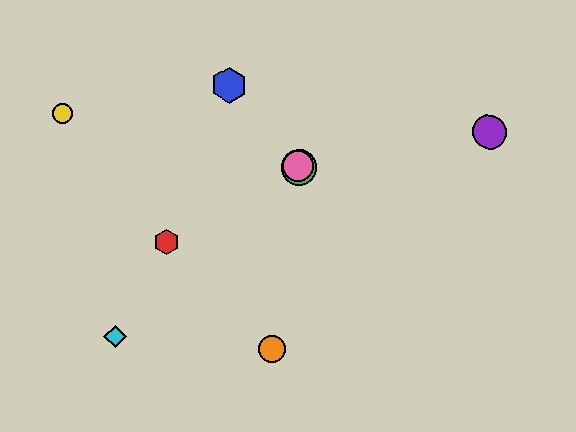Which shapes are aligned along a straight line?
The blue hexagon, the green circle, the pink circle are aligned along a straight line.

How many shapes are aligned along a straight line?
3 shapes (the blue hexagon, the green circle, the pink circle) are aligned along a straight line.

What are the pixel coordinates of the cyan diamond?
The cyan diamond is at (115, 336).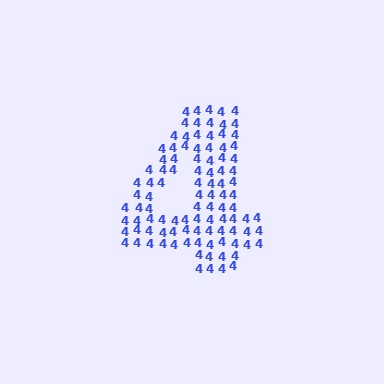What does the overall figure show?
The overall figure shows the digit 4.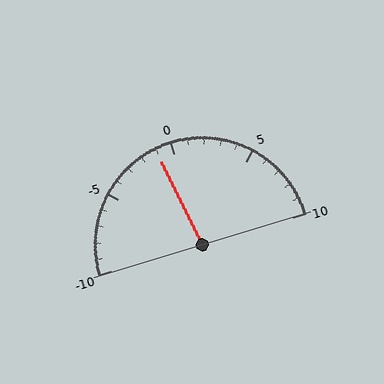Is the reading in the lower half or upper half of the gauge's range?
The reading is in the lower half of the range (-10 to 10).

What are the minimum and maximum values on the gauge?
The gauge ranges from -10 to 10.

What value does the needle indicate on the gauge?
The needle indicates approximately -1.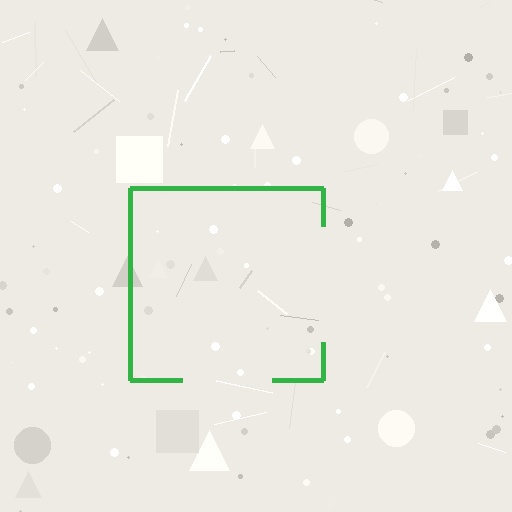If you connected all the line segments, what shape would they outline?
They would outline a square.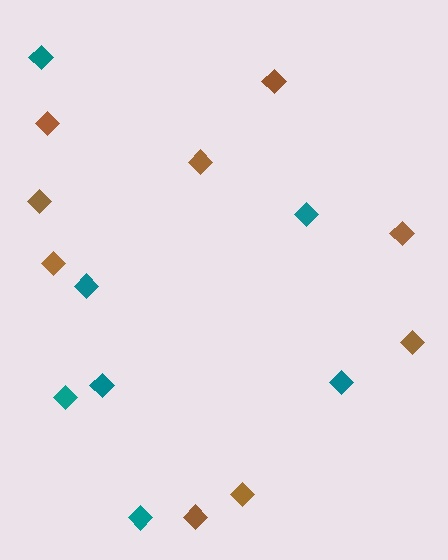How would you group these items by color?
There are 2 groups: one group of brown diamonds (9) and one group of teal diamonds (7).